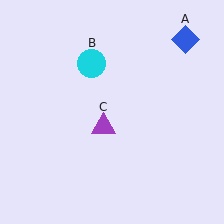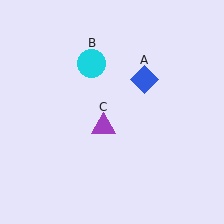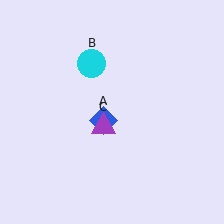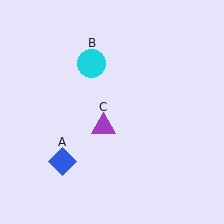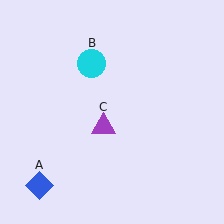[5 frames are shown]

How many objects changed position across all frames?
1 object changed position: blue diamond (object A).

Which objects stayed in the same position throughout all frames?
Cyan circle (object B) and purple triangle (object C) remained stationary.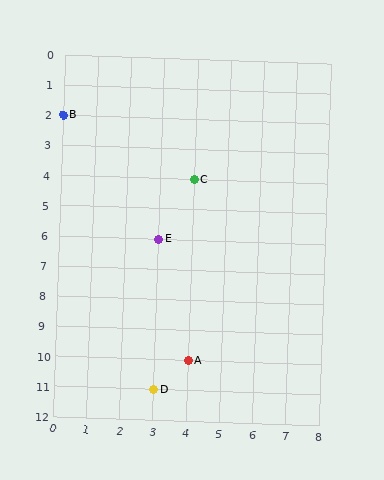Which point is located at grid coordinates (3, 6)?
Point E is at (3, 6).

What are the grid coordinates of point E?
Point E is at grid coordinates (3, 6).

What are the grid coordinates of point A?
Point A is at grid coordinates (4, 10).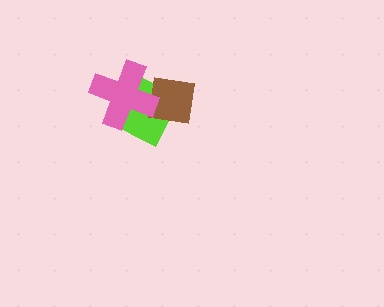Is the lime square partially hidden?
Yes, it is partially covered by another shape.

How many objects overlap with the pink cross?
2 objects overlap with the pink cross.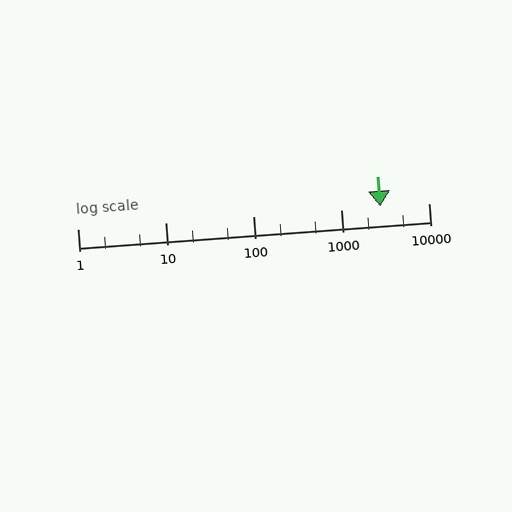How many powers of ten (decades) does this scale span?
The scale spans 4 decades, from 1 to 10000.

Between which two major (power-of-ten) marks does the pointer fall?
The pointer is between 1000 and 10000.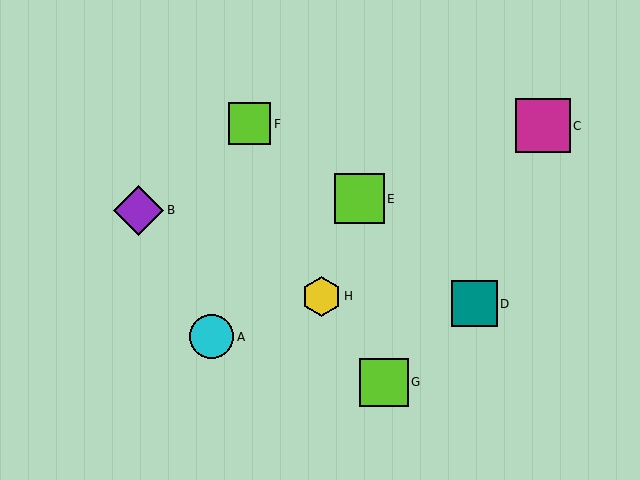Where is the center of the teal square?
The center of the teal square is at (474, 304).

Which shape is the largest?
The magenta square (labeled C) is the largest.